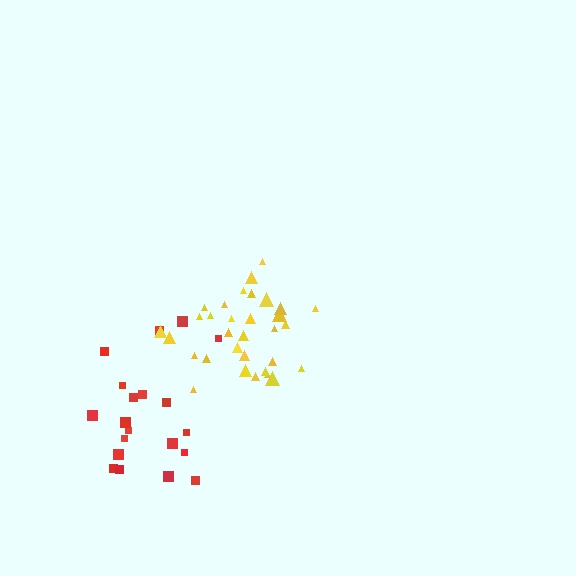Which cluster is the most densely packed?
Yellow.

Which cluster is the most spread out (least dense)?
Red.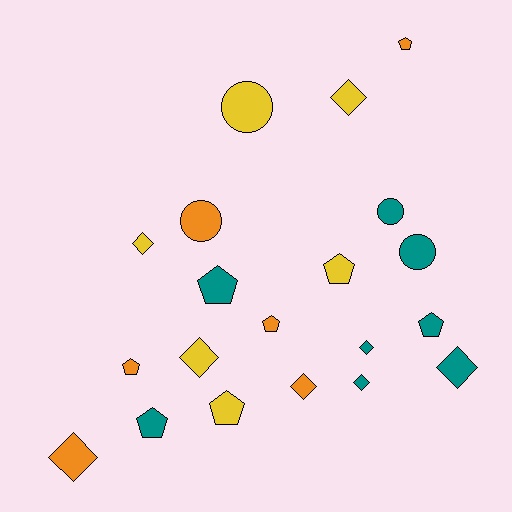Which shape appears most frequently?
Diamond, with 8 objects.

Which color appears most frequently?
Teal, with 8 objects.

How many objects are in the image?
There are 20 objects.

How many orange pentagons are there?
There are 3 orange pentagons.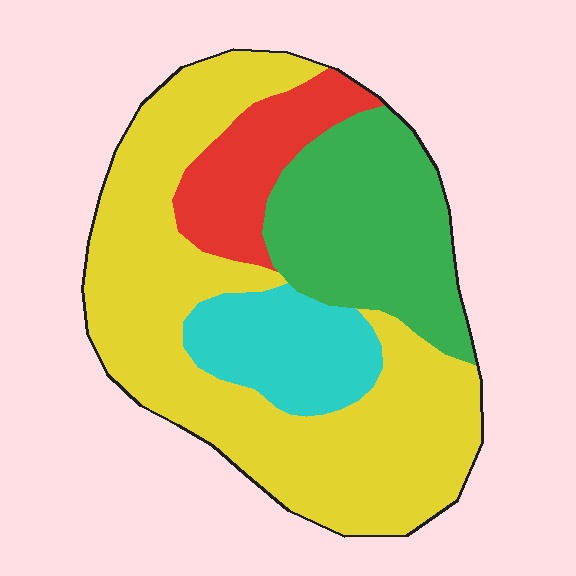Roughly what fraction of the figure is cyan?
Cyan covers 13% of the figure.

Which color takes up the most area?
Yellow, at roughly 50%.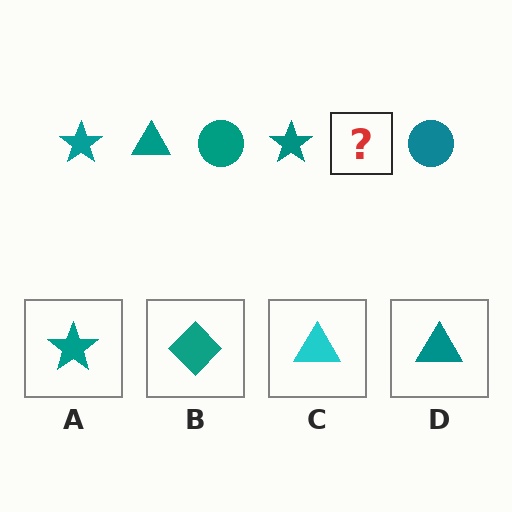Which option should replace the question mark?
Option D.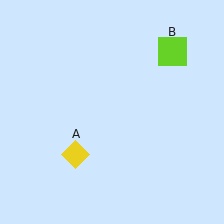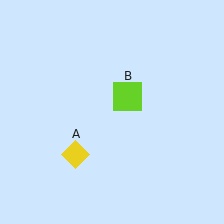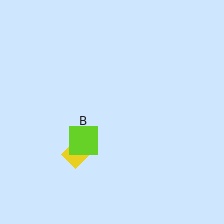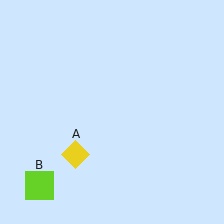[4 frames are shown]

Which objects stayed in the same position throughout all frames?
Yellow diamond (object A) remained stationary.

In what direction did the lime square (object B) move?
The lime square (object B) moved down and to the left.